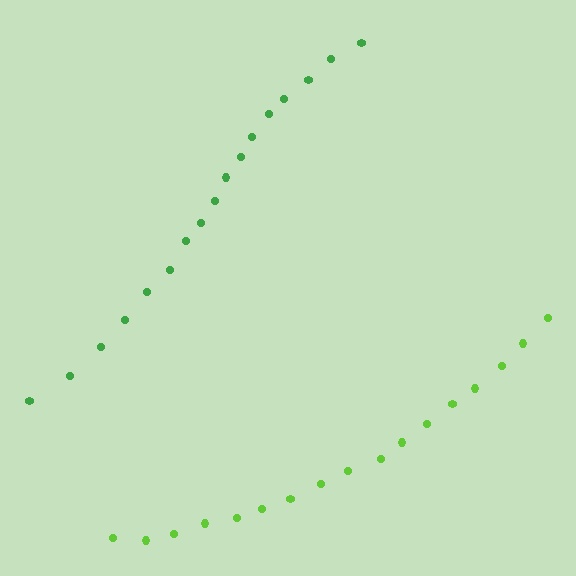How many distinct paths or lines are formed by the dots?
There are 2 distinct paths.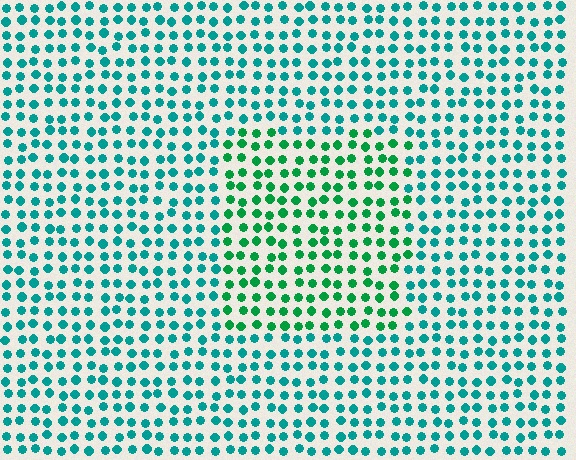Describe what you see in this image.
The image is filled with small teal elements in a uniform arrangement. A rectangle-shaped region is visible where the elements are tinted to a slightly different hue, forming a subtle color boundary.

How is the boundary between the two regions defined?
The boundary is defined purely by a slight shift in hue (about 33 degrees). Spacing, size, and orientation are identical on both sides.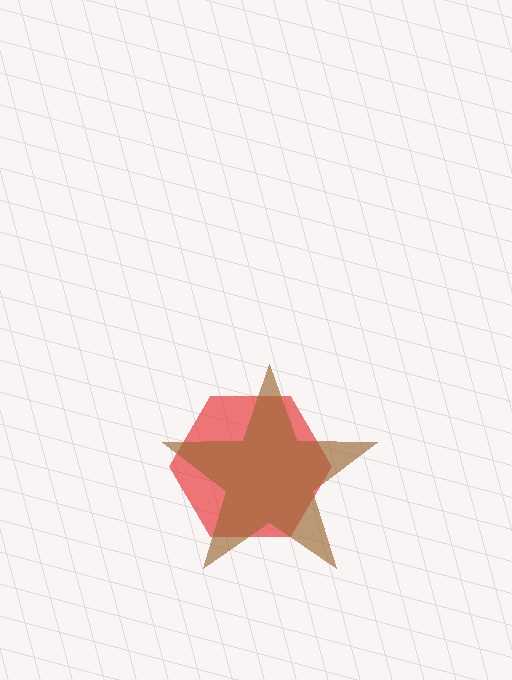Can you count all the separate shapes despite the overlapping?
Yes, there are 2 separate shapes.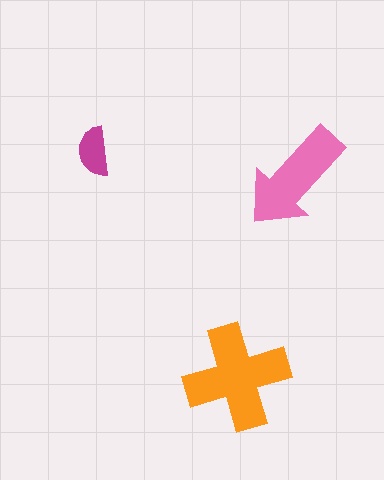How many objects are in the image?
There are 3 objects in the image.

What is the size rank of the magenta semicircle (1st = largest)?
3rd.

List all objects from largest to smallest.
The orange cross, the pink arrow, the magenta semicircle.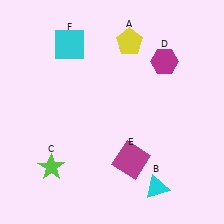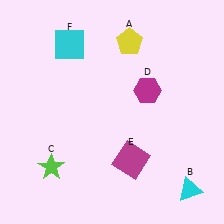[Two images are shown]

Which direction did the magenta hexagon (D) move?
The magenta hexagon (D) moved down.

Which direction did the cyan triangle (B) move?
The cyan triangle (B) moved right.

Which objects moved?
The objects that moved are: the cyan triangle (B), the magenta hexagon (D).